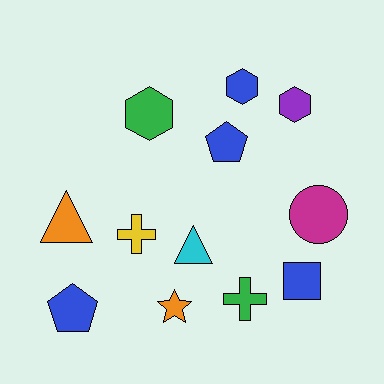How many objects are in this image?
There are 12 objects.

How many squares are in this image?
There is 1 square.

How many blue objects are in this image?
There are 4 blue objects.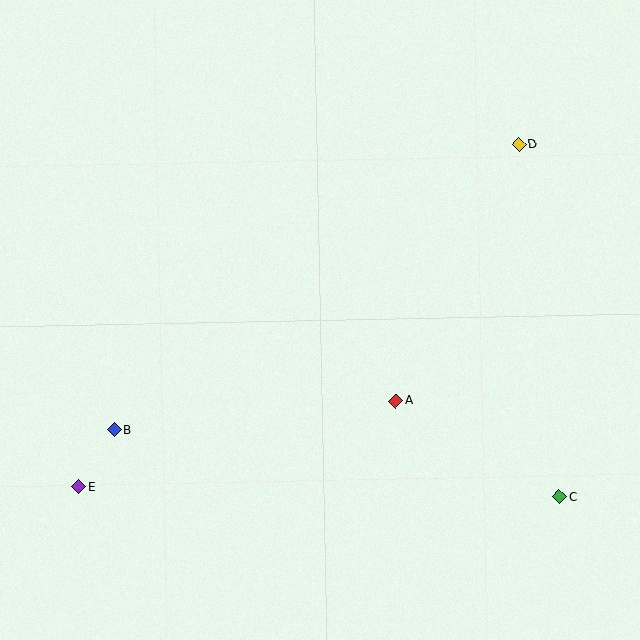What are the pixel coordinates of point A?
Point A is at (396, 401).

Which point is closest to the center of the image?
Point A at (396, 401) is closest to the center.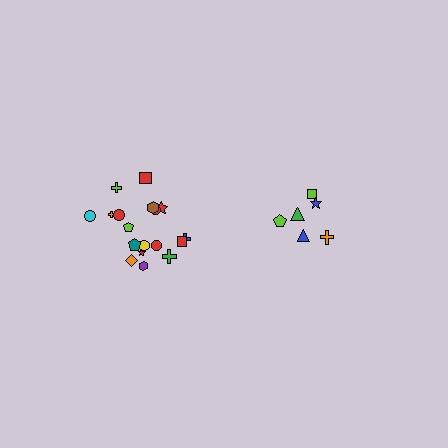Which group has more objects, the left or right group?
The left group.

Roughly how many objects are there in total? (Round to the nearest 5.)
Roughly 25 objects in total.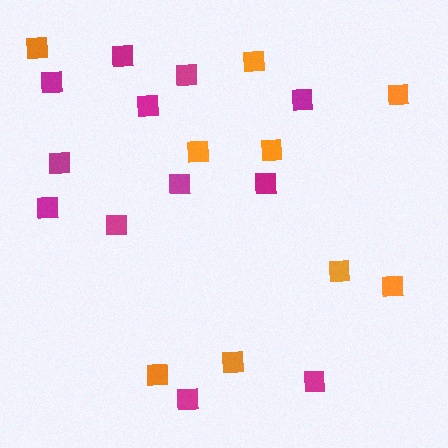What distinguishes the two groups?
There are 2 groups: one group of orange squares (9) and one group of magenta squares (12).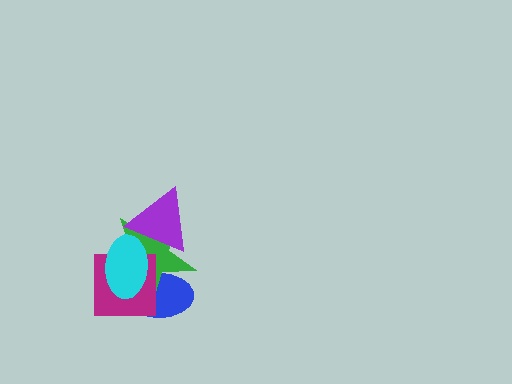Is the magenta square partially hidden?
Yes, it is partially covered by another shape.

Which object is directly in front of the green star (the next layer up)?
The magenta square is directly in front of the green star.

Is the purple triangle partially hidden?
No, no other shape covers it.